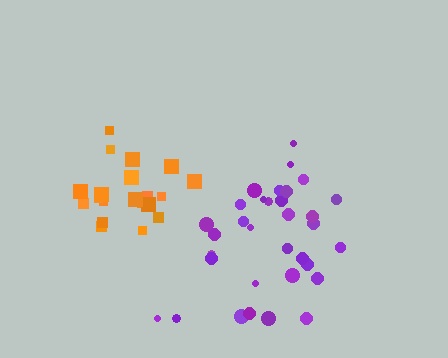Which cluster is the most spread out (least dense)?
Purple.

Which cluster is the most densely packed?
Orange.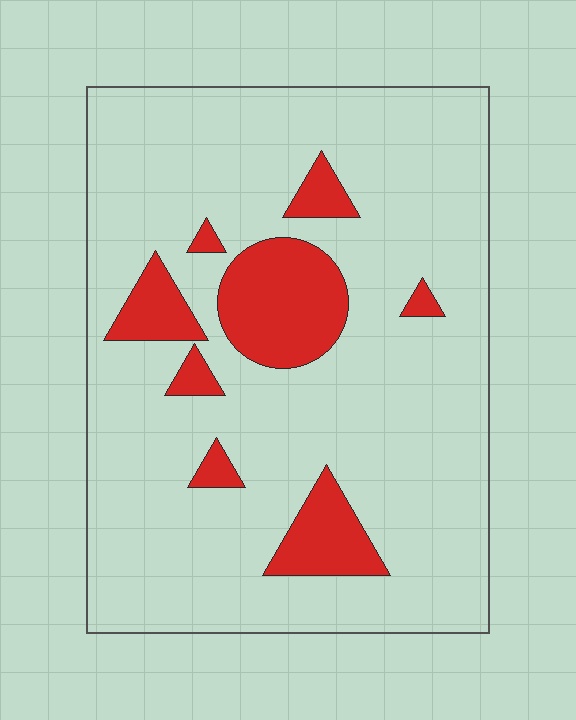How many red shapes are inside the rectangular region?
8.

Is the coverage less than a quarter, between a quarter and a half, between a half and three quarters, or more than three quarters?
Less than a quarter.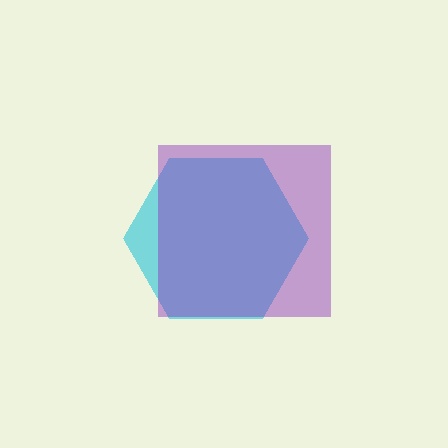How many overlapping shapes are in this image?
There are 2 overlapping shapes in the image.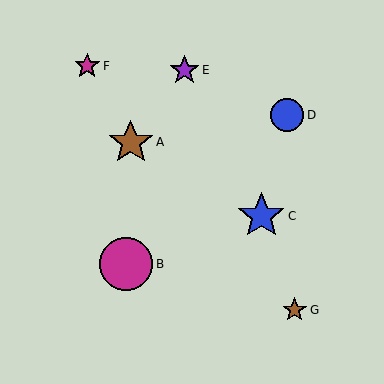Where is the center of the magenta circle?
The center of the magenta circle is at (126, 264).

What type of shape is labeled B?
Shape B is a magenta circle.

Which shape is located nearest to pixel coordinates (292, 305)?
The brown star (labeled G) at (295, 310) is nearest to that location.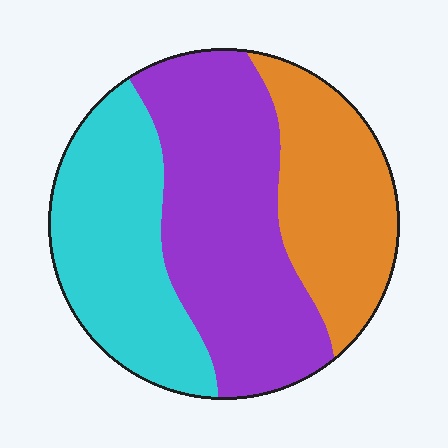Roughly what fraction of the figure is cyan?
Cyan takes up between a sixth and a third of the figure.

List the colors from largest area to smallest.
From largest to smallest: purple, cyan, orange.